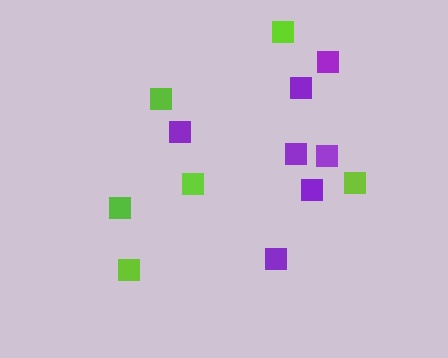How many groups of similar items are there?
There are 2 groups: one group of lime squares (6) and one group of purple squares (7).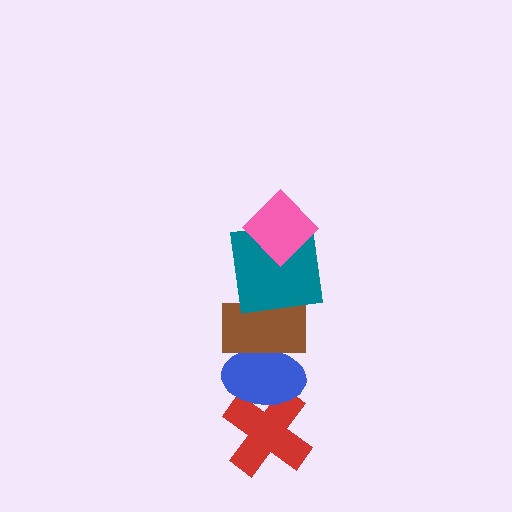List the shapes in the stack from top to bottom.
From top to bottom: the pink diamond, the teal square, the brown rectangle, the blue ellipse, the red cross.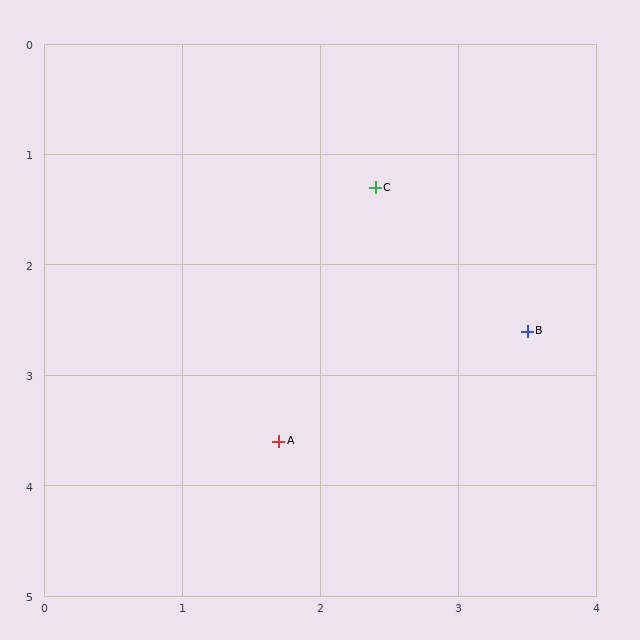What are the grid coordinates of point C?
Point C is at approximately (2.4, 1.3).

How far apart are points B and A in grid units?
Points B and A are about 2.1 grid units apart.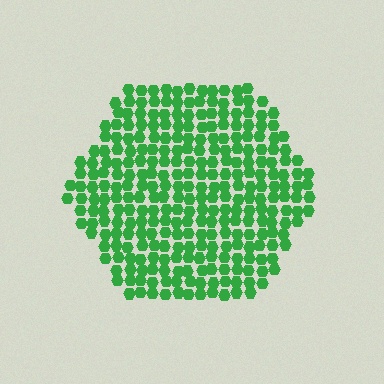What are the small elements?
The small elements are hexagons.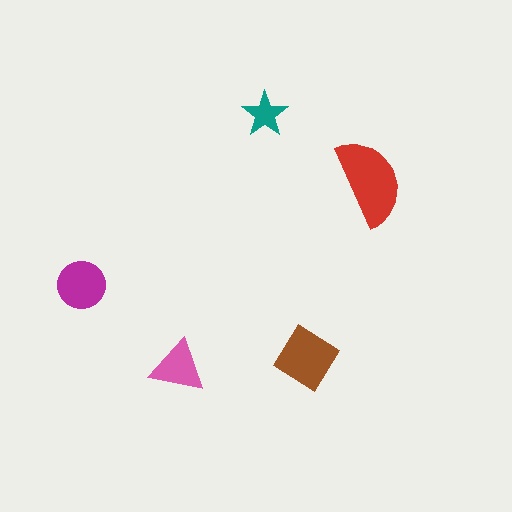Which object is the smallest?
The teal star.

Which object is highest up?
The teal star is topmost.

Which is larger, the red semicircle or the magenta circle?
The red semicircle.